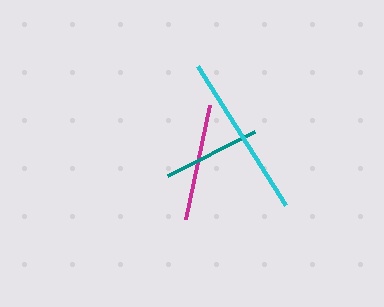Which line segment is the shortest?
The teal line is the shortest at approximately 97 pixels.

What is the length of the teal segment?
The teal segment is approximately 97 pixels long.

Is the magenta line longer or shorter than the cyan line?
The cyan line is longer than the magenta line.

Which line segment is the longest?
The cyan line is the longest at approximately 165 pixels.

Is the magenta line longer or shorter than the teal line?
The magenta line is longer than the teal line.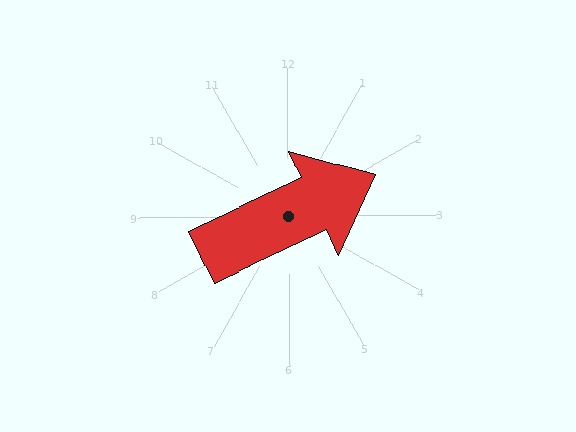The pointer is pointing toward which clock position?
Roughly 2 o'clock.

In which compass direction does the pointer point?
Northeast.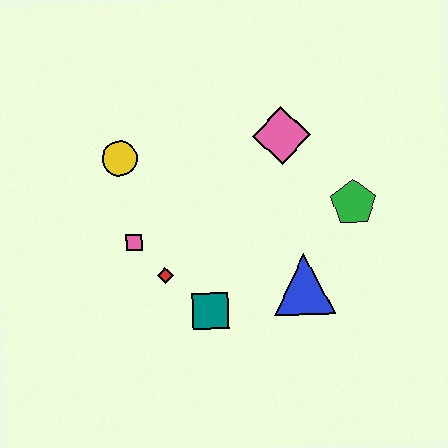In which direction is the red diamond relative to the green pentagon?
The red diamond is to the left of the green pentagon.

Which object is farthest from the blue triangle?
The yellow circle is farthest from the blue triangle.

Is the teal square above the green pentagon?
No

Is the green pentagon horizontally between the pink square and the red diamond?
No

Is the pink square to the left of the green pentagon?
Yes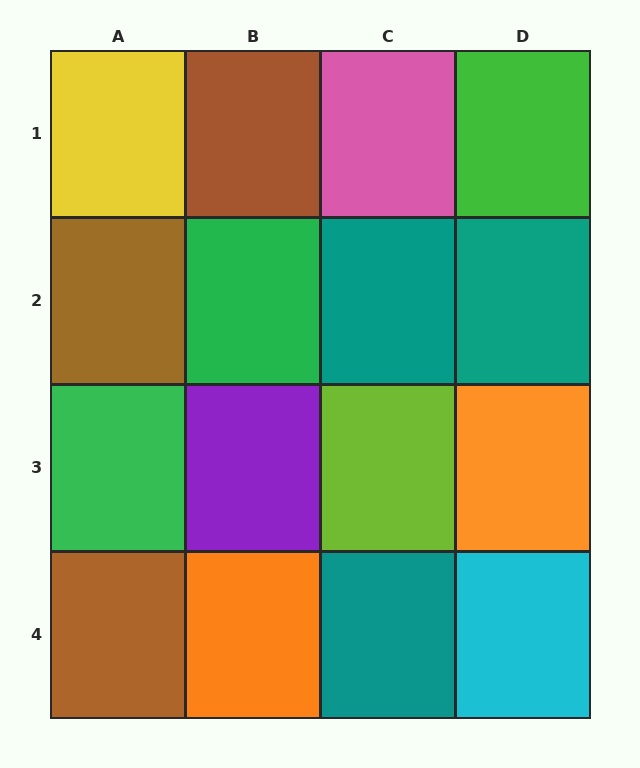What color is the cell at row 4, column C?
Teal.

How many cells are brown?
3 cells are brown.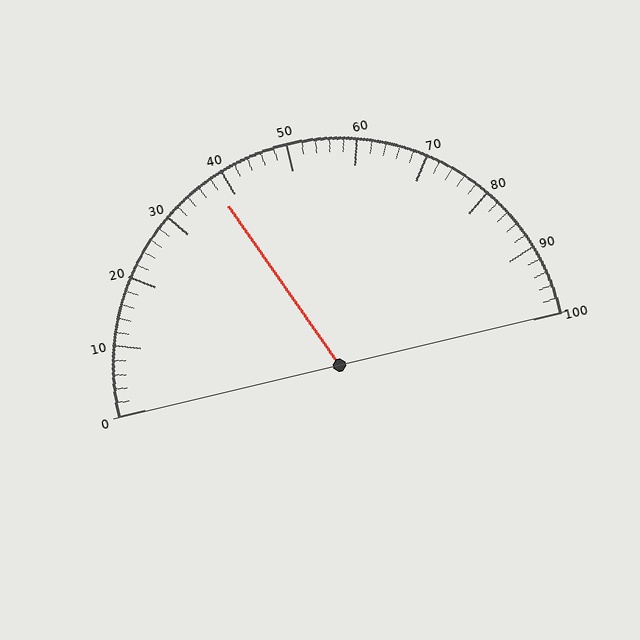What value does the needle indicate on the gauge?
The needle indicates approximately 38.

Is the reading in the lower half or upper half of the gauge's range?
The reading is in the lower half of the range (0 to 100).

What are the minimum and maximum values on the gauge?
The gauge ranges from 0 to 100.